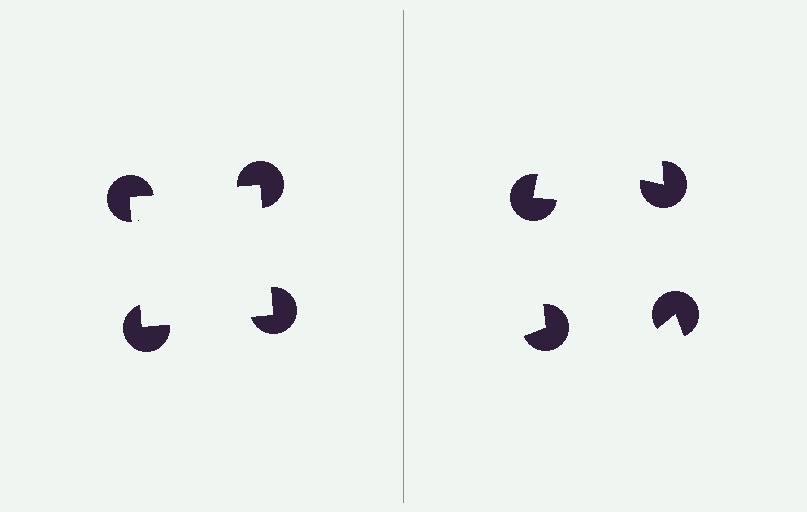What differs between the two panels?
The pac-man discs are positioned identically on both sides; only the wedge orientations differ. On the left they align to a square; on the right they are misaligned.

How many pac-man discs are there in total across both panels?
8 — 4 on each side.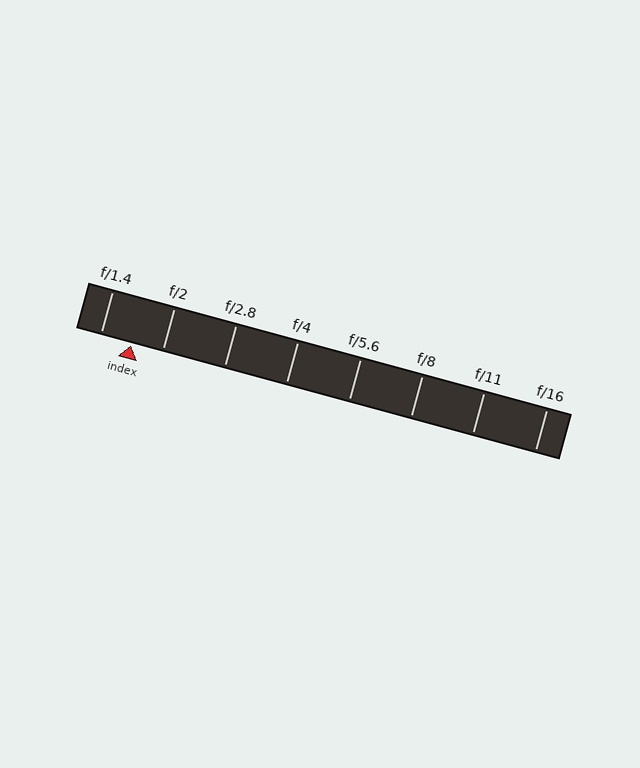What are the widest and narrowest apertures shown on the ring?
The widest aperture shown is f/1.4 and the narrowest is f/16.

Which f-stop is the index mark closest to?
The index mark is closest to f/2.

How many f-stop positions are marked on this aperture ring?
There are 8 f-stop positions marked.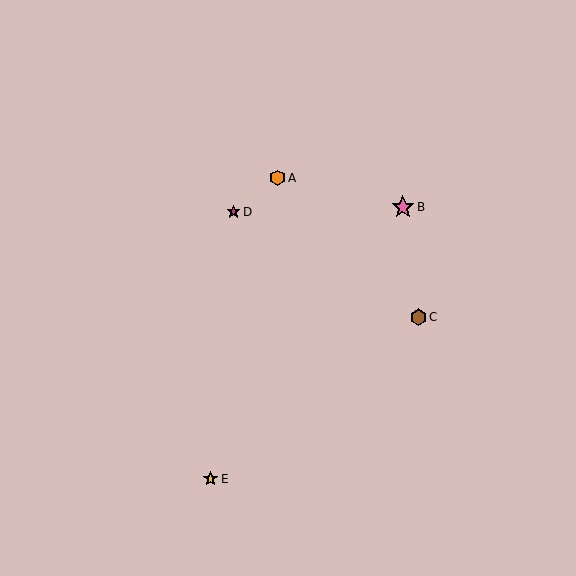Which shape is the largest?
The pink star (labeled B) is the largest.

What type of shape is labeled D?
Shape D is a magenta star.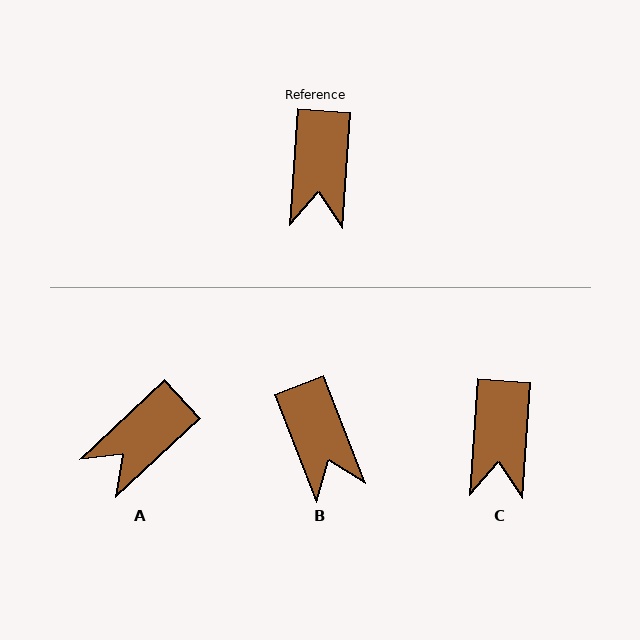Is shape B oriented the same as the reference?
No, it is off by about 25 degrees.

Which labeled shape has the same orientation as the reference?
C.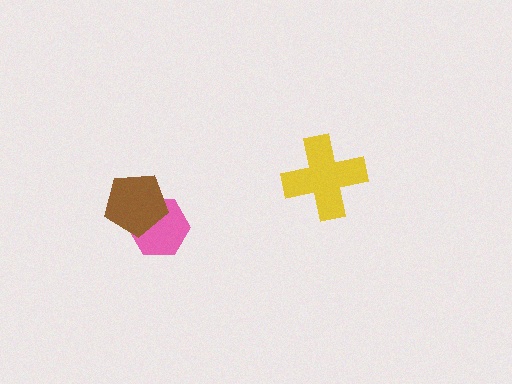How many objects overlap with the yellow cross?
0 objects overlap with the yellow cross.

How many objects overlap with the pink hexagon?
1 object overlaps with the pink hexagon.